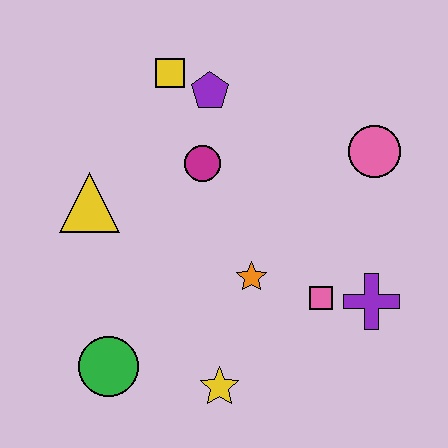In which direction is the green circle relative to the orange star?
The green circle is to the left of the orange star.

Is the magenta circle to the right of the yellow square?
Yes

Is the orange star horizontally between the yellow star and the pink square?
Yes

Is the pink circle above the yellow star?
Yes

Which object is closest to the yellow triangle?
The magenta circle is closest to the yellow triangle.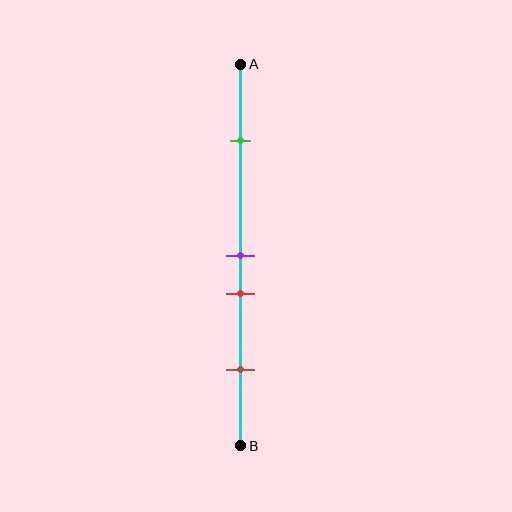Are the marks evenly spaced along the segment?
No, the marks are not evenly spaced.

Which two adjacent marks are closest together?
The purple and red marks are the closest adjacent pair.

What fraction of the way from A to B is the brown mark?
The brown mark is approximately 80% (0.8) of the way from A to B.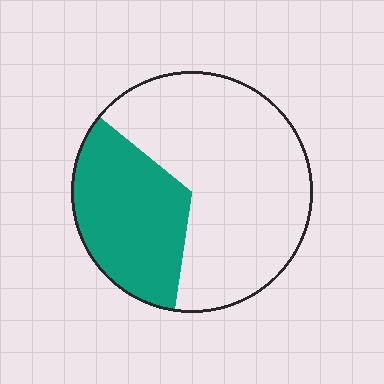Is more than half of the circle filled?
No.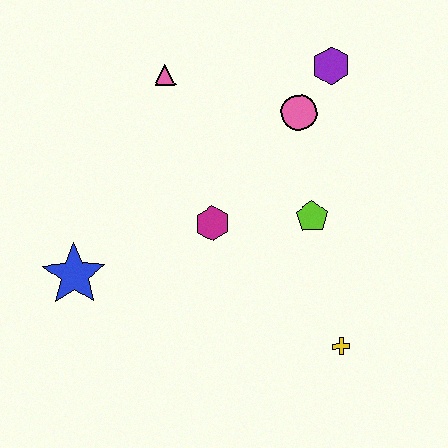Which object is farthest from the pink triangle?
The yellow cross is farthest from the pink triangle.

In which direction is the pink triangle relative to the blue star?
The pink triangle is above the blue star.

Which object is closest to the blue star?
The magenta hexagon is closest to the blue star.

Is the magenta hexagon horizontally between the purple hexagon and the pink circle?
No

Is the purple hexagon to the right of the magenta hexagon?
Yes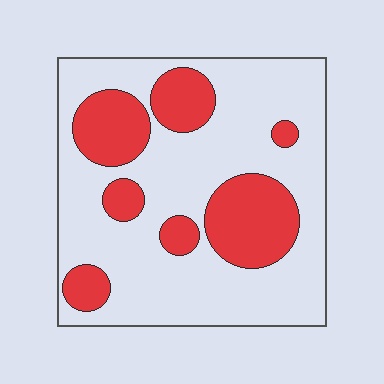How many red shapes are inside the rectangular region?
7.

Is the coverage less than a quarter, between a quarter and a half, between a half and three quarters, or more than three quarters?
Between a quarter and a half.